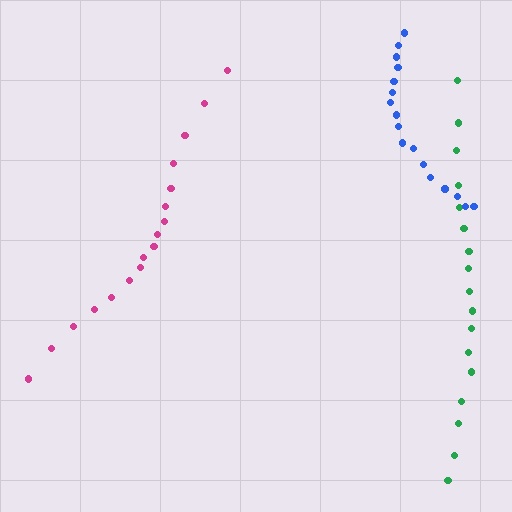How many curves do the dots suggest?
There are 3 distinct paths.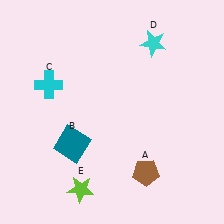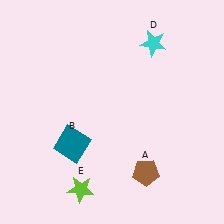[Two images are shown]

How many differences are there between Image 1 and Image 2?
There is 1 difference between the two images.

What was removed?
The cyan cross (C) was removed in Image 2.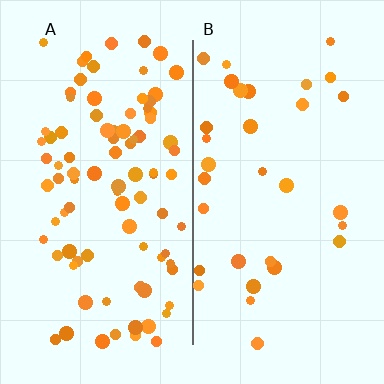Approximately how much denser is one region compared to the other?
Approximately 2.8× — region A over region B.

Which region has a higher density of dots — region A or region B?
A (the left).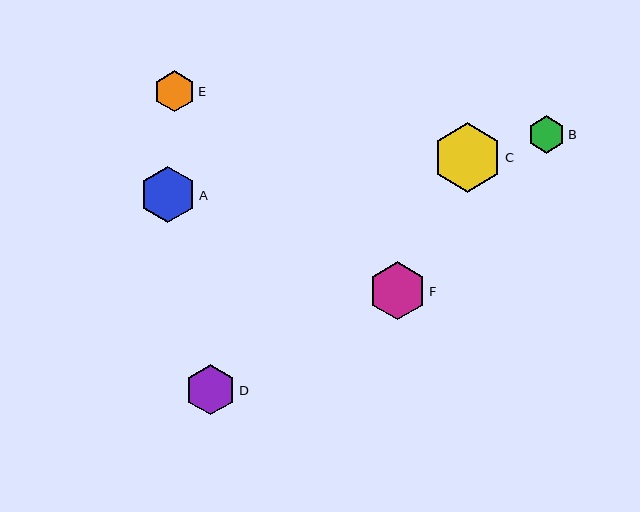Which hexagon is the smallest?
Hexagon B is the smallest with a size of approximately 38 pixels.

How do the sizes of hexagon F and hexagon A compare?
Hexagon F and hexagon A are approximately the same size.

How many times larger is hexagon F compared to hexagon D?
Hexagon F is approximately 1.2 times the size of hexagon D.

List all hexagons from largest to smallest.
From largest to smallest: C, F, A, D, E, B.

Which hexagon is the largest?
Hexagon C is the largest with a size of approximately 69 pixels.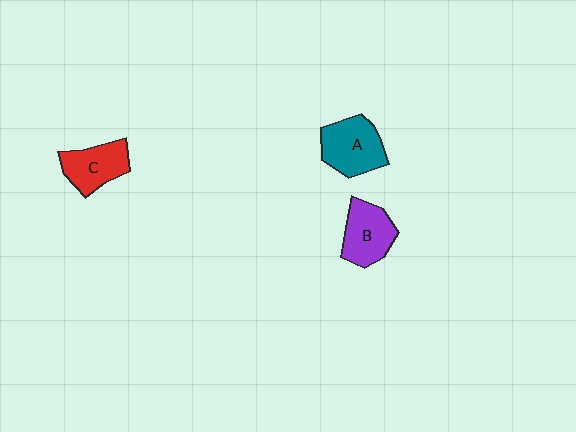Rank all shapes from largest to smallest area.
From largest to smallest: A (teal), B (purple), C (red).